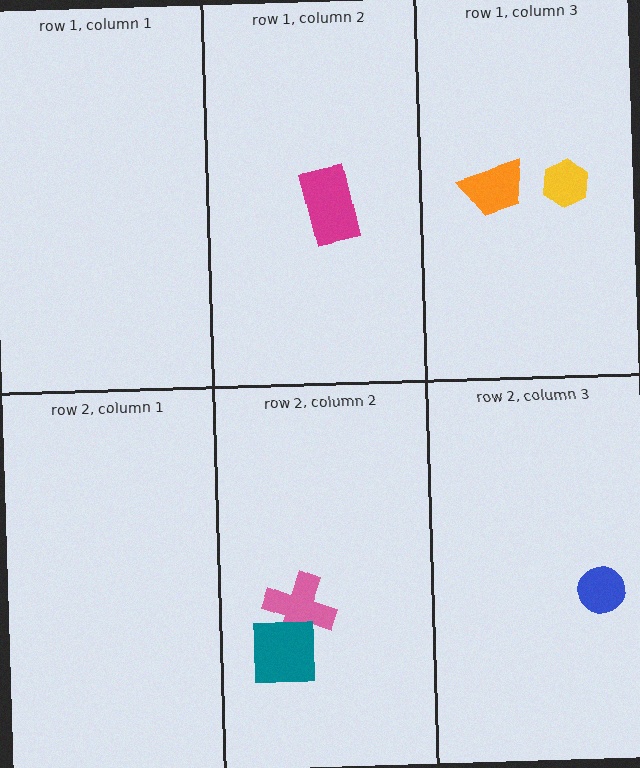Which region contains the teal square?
The row 2, column 2 region.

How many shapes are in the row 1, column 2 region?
1.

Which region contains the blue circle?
The row 2, column 3 region.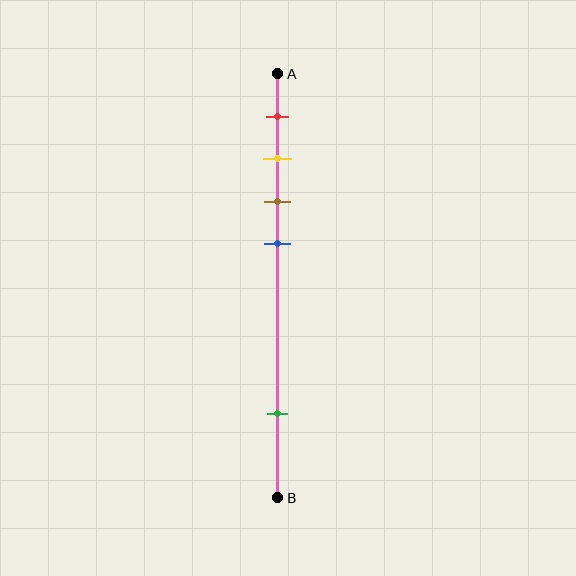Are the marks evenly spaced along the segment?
No, the marks are not evenly spaced.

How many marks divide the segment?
There are 5 marks dividing the segment.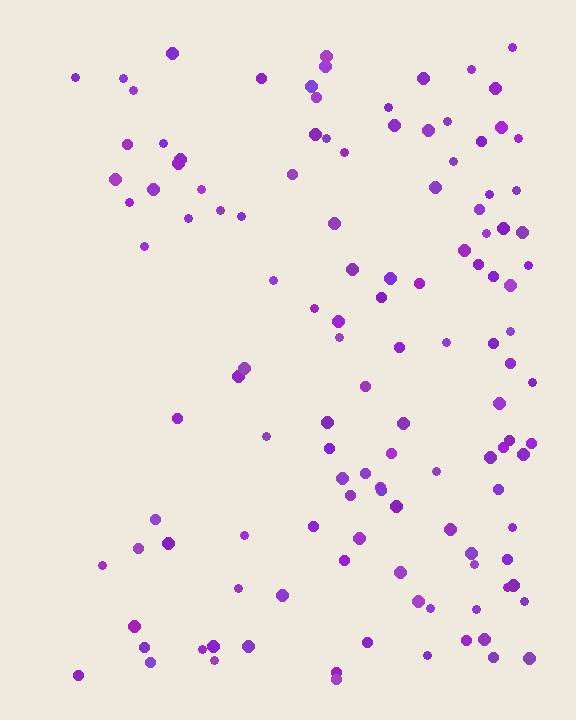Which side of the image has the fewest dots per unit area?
The left.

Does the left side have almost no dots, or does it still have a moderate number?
Still a moderate number, just noticeably fewer than the right.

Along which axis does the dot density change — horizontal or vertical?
Horizontal.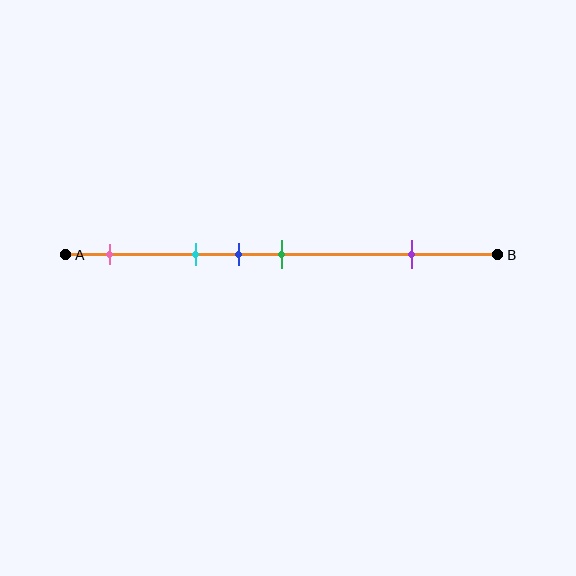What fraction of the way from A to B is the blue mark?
The blue mark is approximately 40% (0.4) of the way from A to B.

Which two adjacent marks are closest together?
The blue and green marks are the closest adjacent pair.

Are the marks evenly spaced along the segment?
No, the marks are not evenly spaced.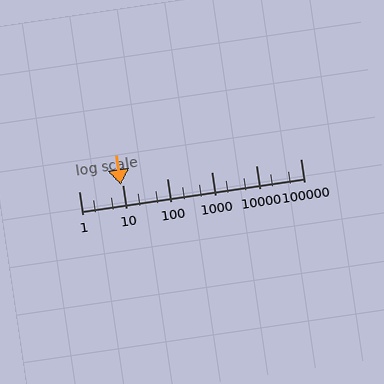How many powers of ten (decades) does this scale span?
The scale spans 5 decades, from 1 to 100000.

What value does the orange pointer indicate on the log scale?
The pointer indicates approximately 9.1.